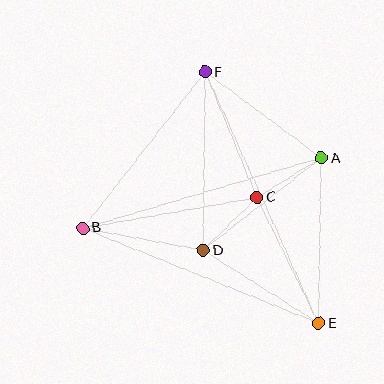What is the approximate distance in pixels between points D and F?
The distance between D and F is approximately 178 pixels.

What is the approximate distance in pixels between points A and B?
The distance between A and B is approximately 249 pixels.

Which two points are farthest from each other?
Points E and F are farthest from each other.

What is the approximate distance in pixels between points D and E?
The distance between D and E is approximately 136 pixels.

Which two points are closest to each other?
Points C and D are closest to each other.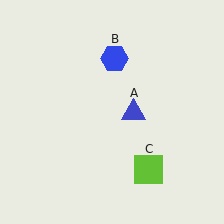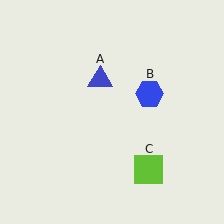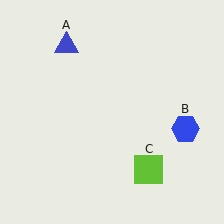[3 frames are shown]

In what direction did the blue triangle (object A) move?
The blue triangle (object A) moved up and to the left.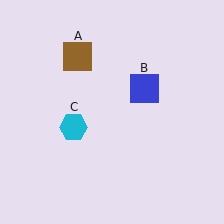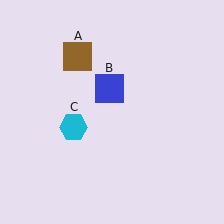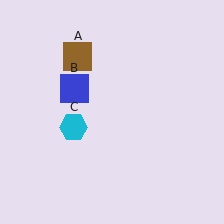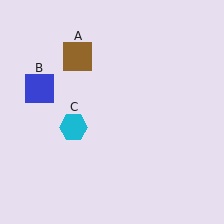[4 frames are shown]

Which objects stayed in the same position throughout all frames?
Brown square (object A) and cyan hexagon (object C) remained stationary.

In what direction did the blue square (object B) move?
The blue square (object B) moved left.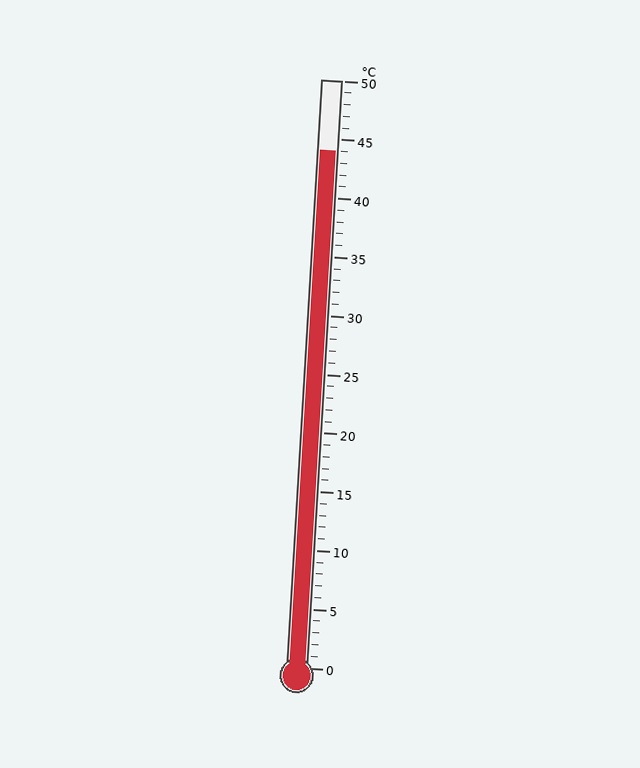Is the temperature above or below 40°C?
The temperature is above 40°C.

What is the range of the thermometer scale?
The thermometer scale ranges from 0°C to 50°C.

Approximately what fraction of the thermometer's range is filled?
The thermometer is filled to approximately 90% of its range.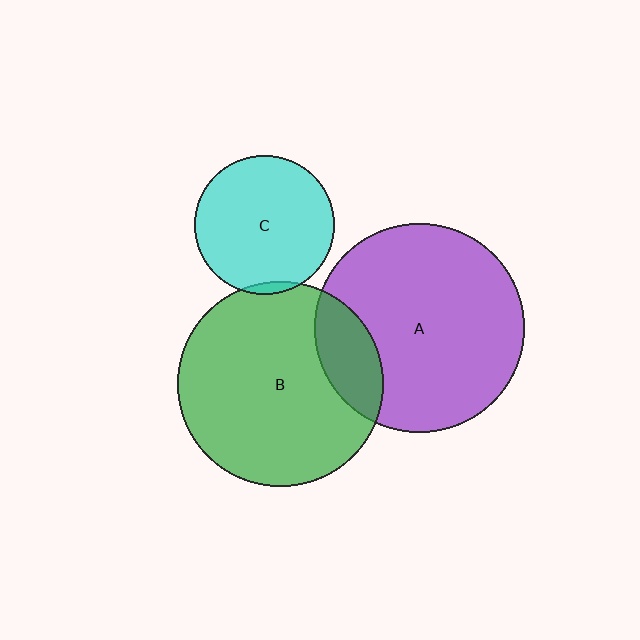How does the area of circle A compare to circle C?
Approximately 2.2 times.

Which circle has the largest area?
Circle A (purple).